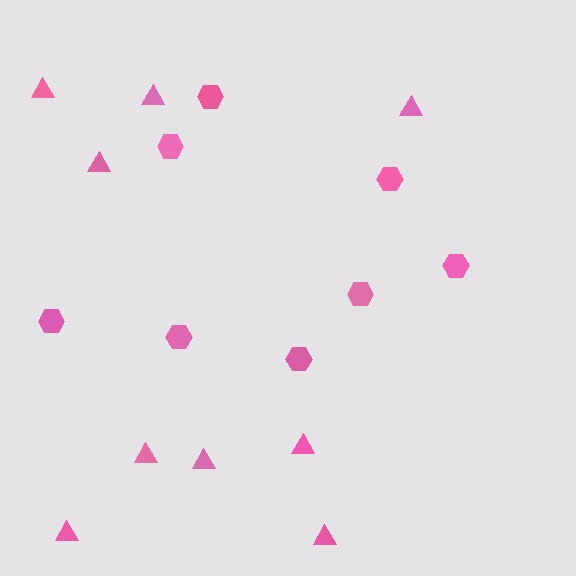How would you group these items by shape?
There are 2 groups: one group of triangles (9) and one group of hexagons (8).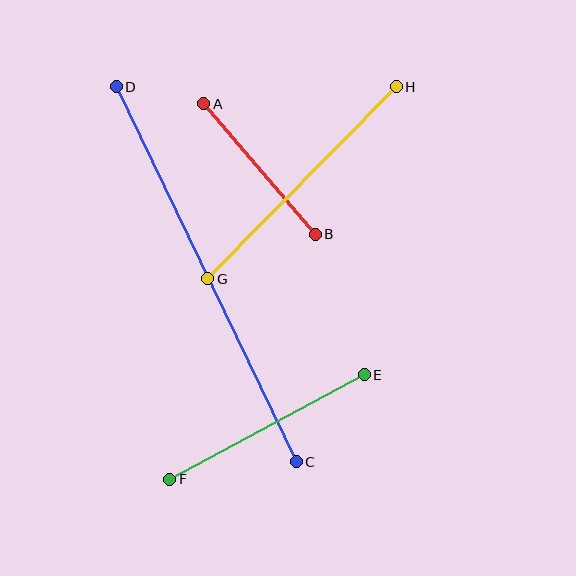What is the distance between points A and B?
The distance is approximately 172 pixels.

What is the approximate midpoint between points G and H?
The midpoint is at approximately (302, 183) pixels.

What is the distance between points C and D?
The distance is approximately 416 pixels.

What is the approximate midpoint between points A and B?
The midpoint is at approximately (259, 169) pixels.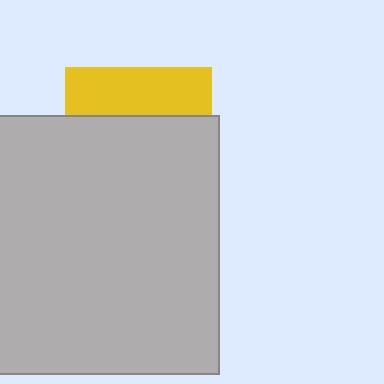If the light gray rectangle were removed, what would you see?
You would see the complete yellow square.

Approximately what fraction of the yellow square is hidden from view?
Roughly 67% of the yellow square is hidden behind the light gray rectangle.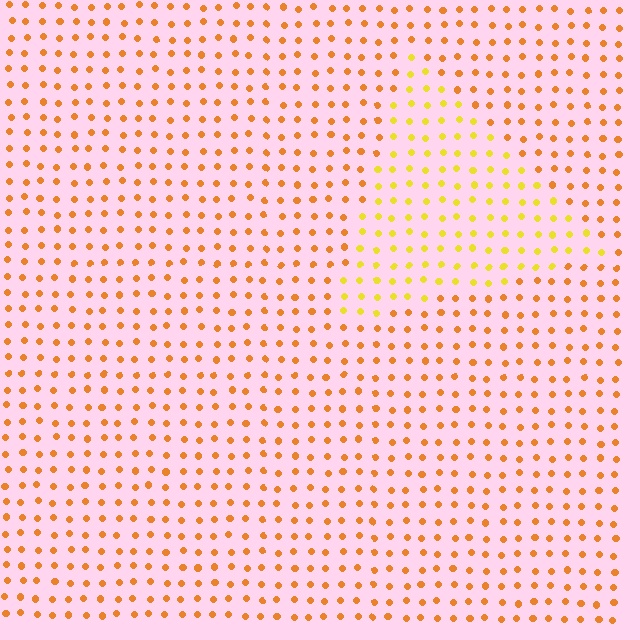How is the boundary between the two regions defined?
The boundary is defined purely by a slight shift in hue (about 29 degrees). Spacing, size, and orientation are identical on both sides.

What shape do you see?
I see a triangle.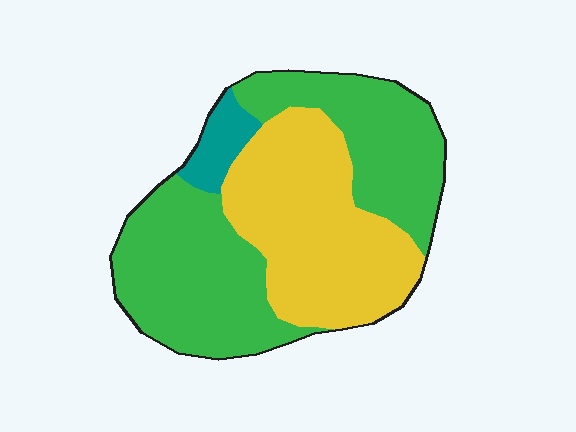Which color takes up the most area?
Green, at roughly 55%.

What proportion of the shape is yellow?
Yellow takes up about two fifths (2/5) of the shape.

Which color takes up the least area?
Teal, at roughly 5%.